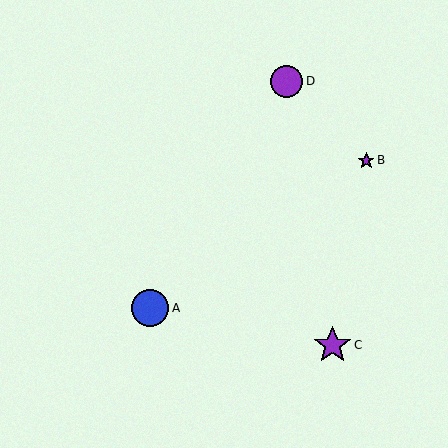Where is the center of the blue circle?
The center of the blue circle is at (150, 308).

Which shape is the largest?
The blue circle (labeled A) is the largest.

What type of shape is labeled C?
Shape C is a purple star.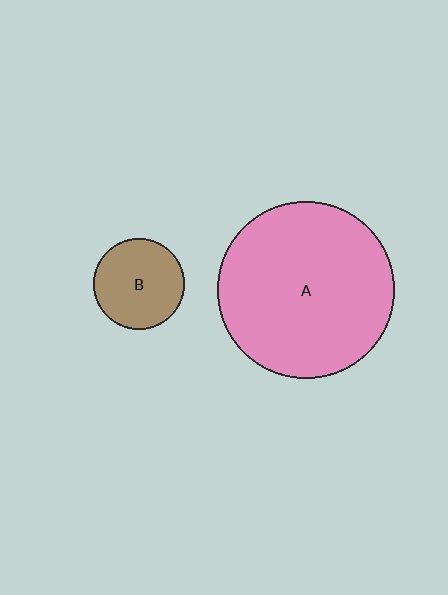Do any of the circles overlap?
No, none of the circles overlap.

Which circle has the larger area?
Circle A (pink).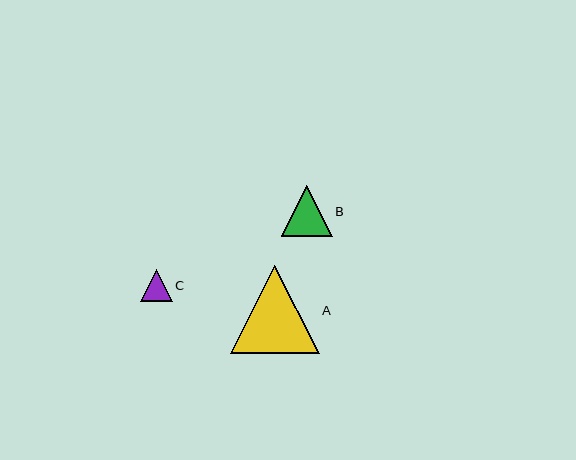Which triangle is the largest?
Triangle A is the largest with a size of approximately 89 pixels.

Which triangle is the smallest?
Triangle C is the smallest with a size of approximately 32 pixels.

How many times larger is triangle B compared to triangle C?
Triangle B is approximately 1.6 times the size of triangle C.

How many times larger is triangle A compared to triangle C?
Triangle A is approximately 2.8 times the size of triangle C.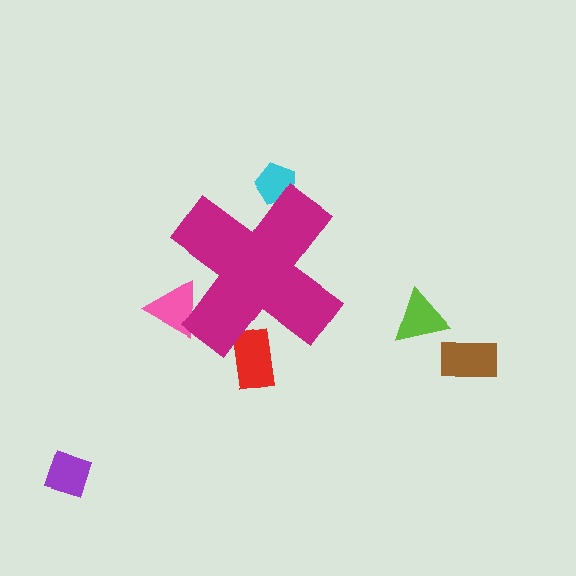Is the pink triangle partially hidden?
Yes, the pink triangle is partially hidden behind the magenta cross.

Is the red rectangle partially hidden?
Yes, the red rectangle is partially hidden behind the magenta cross.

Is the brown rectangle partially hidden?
No, the brown rectangle is fully visible.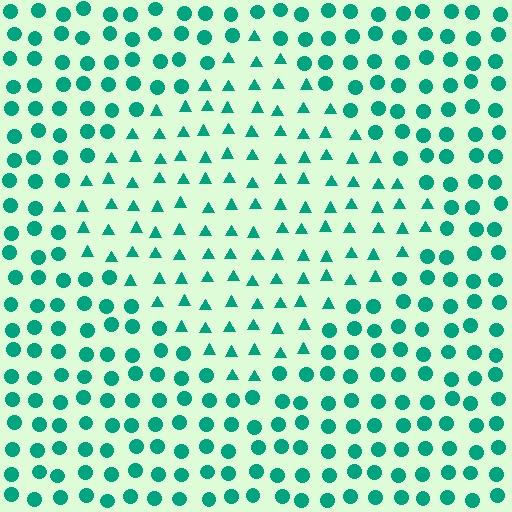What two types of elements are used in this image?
The image uses triangles inside the diamond region and circles outside it.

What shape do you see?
I see a diamond.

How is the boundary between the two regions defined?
The boundary is defined by a change in element shape: triangles inside vs. circles outside. All elements share the same color and spacing.